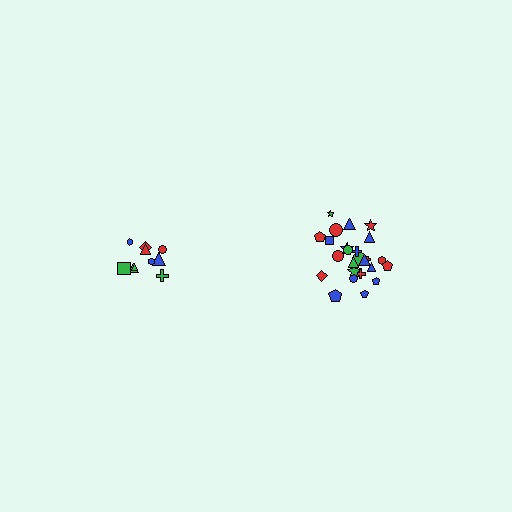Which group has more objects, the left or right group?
The right group.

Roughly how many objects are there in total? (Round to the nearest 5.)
Roughly 35 objects in total.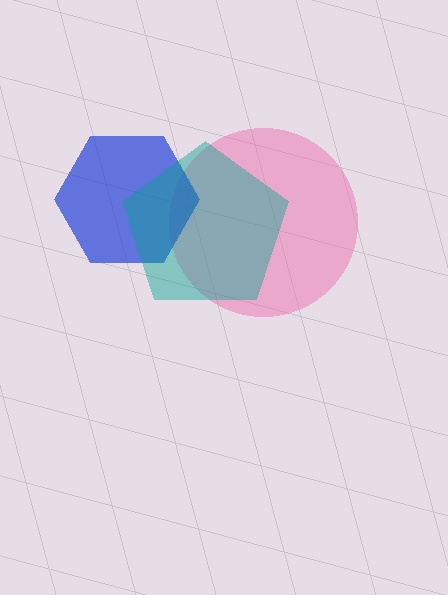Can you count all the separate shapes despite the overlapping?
Yes, there are 3 separate shapes.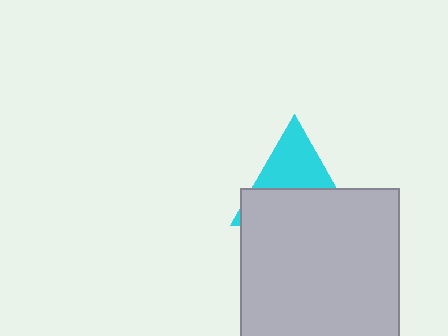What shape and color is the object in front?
The object in front is a light gray square.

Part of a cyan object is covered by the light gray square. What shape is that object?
It is a triangle.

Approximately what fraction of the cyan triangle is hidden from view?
Roughly 55% of the cyan triangle is hidden behind the light gray square.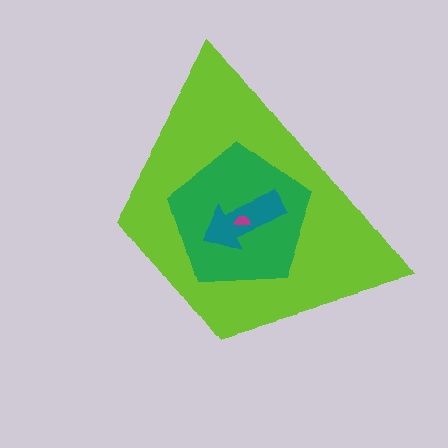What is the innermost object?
The magenta semicircle.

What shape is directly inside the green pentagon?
The teal arrow.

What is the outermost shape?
The lime trapezoid.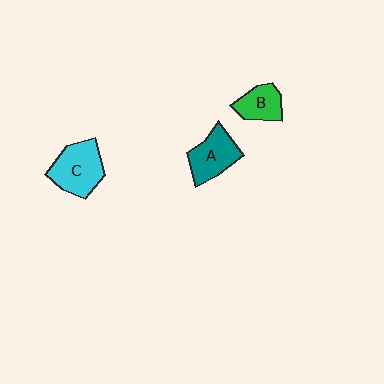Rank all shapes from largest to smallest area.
From largest to smallest: C (cyan), A (teal), B (green).